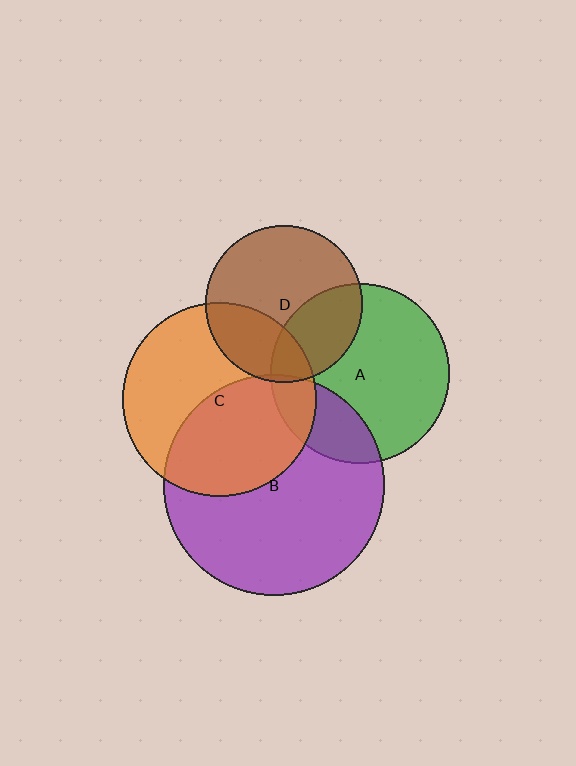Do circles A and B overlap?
Yes.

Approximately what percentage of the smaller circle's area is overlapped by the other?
Approximately 25%.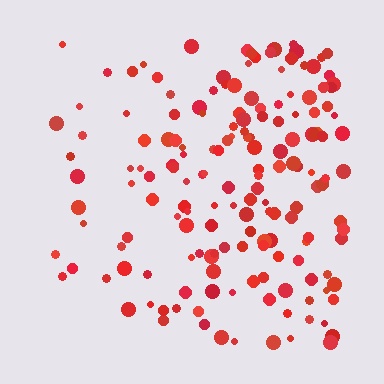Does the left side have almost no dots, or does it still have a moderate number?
Still a moderate number, just noticeably fewer than the right.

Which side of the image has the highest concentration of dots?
The right.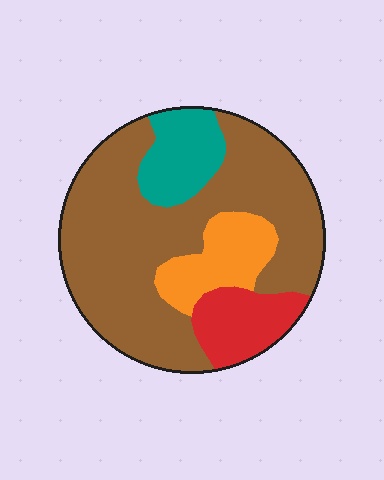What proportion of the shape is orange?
Orange takes up about one eighth (1/8) of the shape.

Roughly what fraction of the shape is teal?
Teal takes up about one eighth (1/8) of the shape.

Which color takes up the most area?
Brown, at roughly 65%.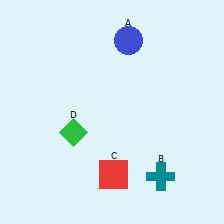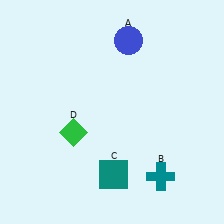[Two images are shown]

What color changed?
The square (C) changed from red in Image 1 to teal in Image 2.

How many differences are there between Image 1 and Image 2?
There is 1 difference between the two images.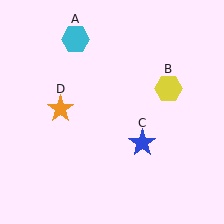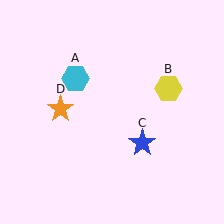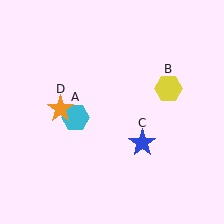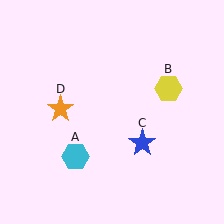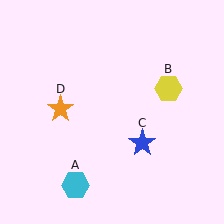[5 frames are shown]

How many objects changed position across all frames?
1 object changed position: cyan hexagon (object A).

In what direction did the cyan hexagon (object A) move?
The cyan hexagon (object A) moved down.